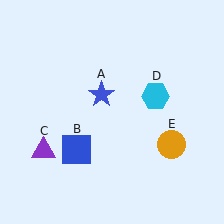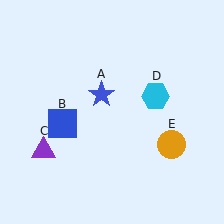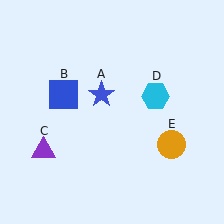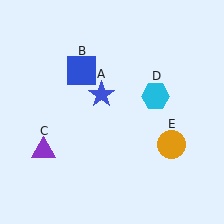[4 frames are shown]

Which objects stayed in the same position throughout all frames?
Blue star (object A) and purple triangle (object C) and cyan hexagon (object D) and orange circle (object E) remained stationary.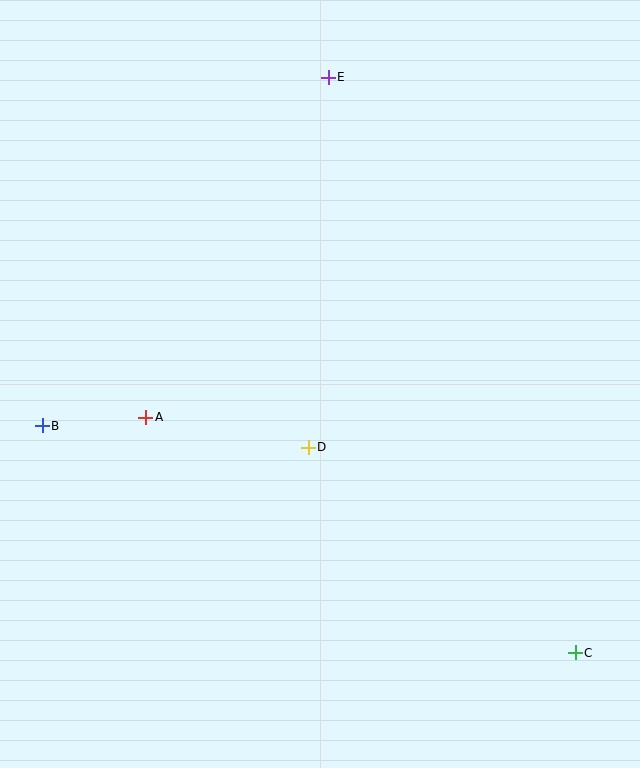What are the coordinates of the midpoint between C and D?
The midpoint between C and D is at (442, 550).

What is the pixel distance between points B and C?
The distance between B and C is 579 pixels.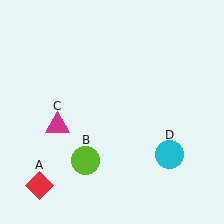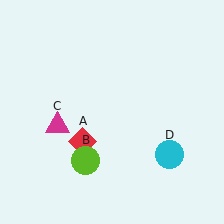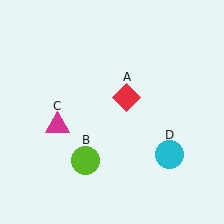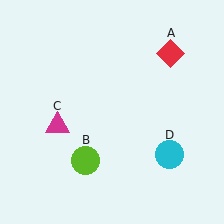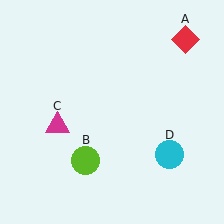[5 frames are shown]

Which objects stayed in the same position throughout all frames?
Lime circle (object B) and magenta triangle (object C) and cyan circle (object D) remained stationary.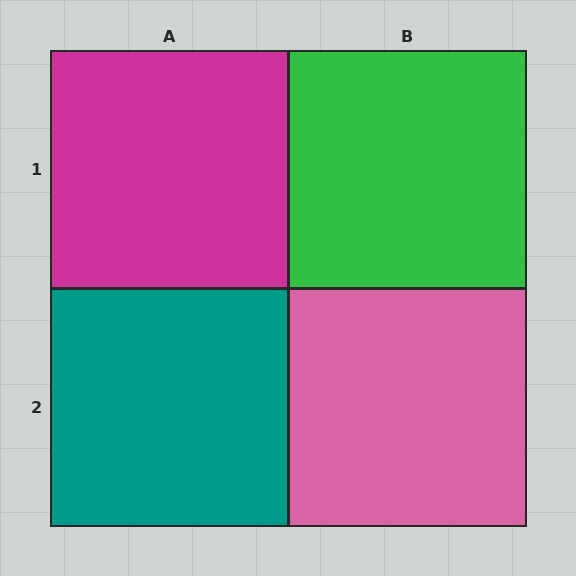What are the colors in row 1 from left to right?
Magenta, green.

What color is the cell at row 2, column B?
Pink.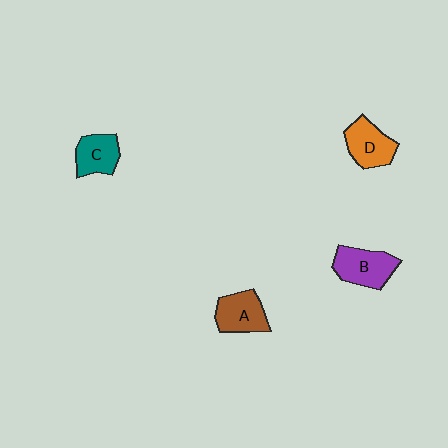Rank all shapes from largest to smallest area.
From largest to smallest: B (purple), A (brown), D (orange), C (teal).